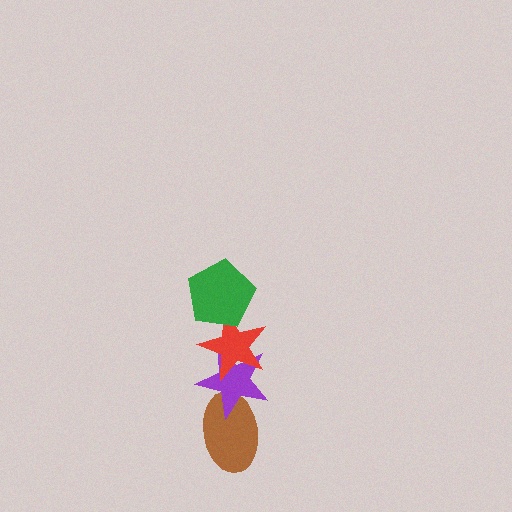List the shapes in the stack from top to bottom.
From top to bottom: the green pentagon, the red star, the purple star, the brown ellipse.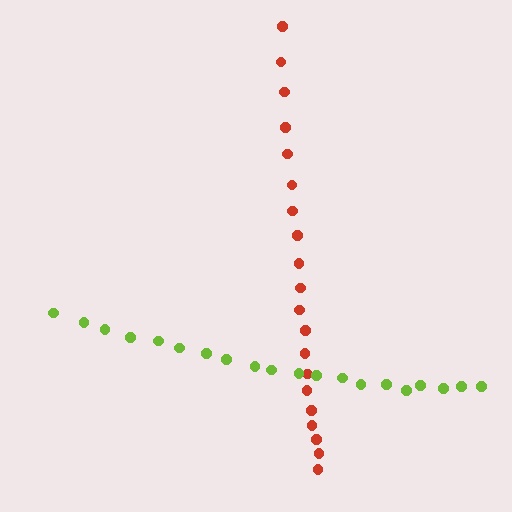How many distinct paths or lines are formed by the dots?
There are 2 distinct paths.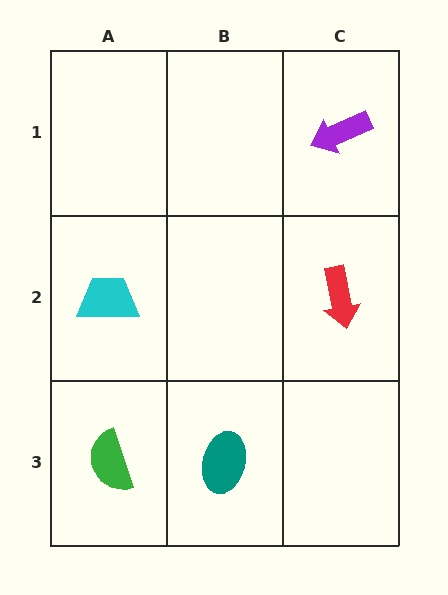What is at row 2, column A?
A cyan trapezoid.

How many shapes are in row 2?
2 shapes.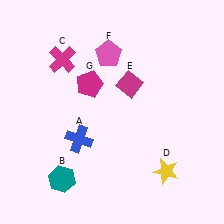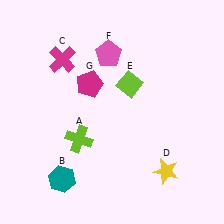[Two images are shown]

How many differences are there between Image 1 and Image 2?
There are 2 differences between the two images.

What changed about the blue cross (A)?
In Image 1, A is blue. In Image 2, it changed to lime.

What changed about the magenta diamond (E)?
In Image 1, E is magenta. In Image 2, it changed to lime.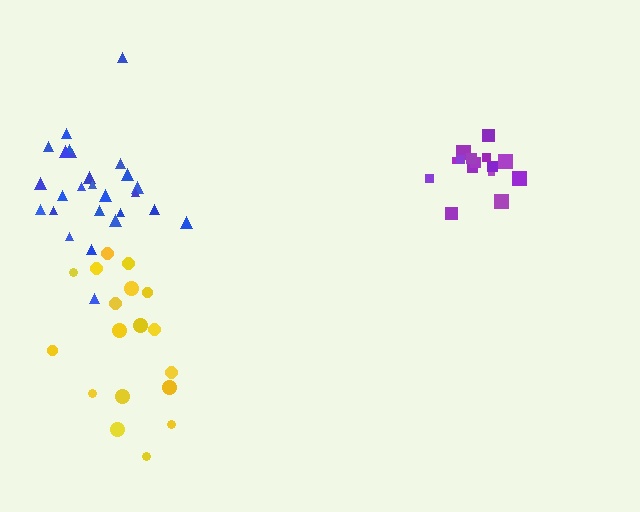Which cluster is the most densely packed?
Purple.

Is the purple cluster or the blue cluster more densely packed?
Purple.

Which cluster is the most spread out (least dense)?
Yellow.